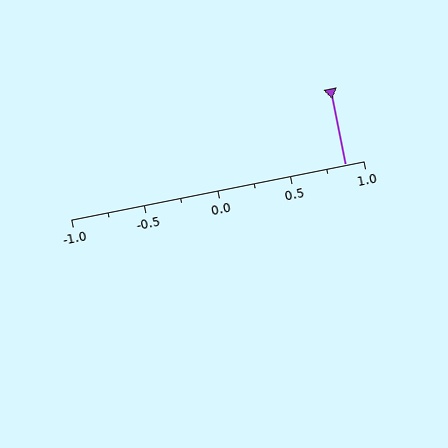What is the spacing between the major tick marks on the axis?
The major ticks are spaced 0.5 apart.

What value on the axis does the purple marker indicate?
The marker indicates approximately 0.88.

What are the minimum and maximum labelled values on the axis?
The axis runs from -1.0 to 1.0.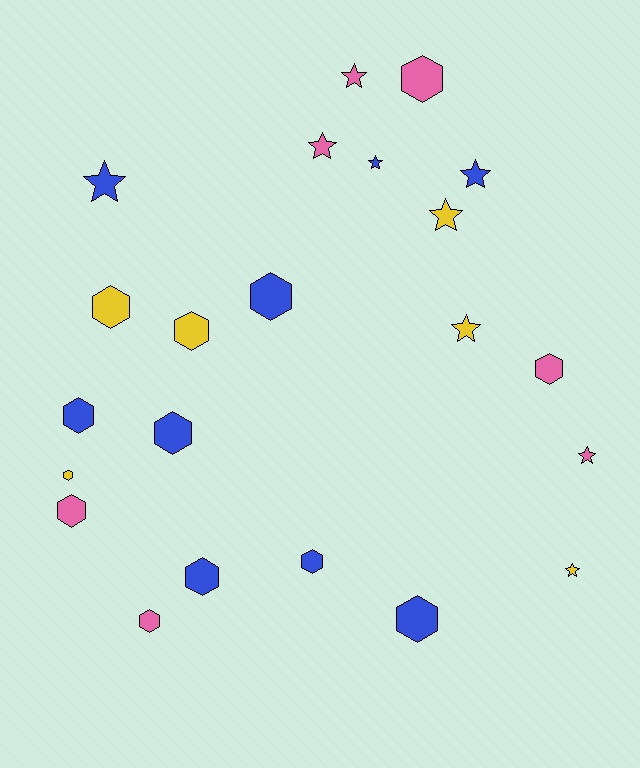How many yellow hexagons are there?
There are 3 yellow hexagons.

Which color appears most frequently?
Blue, with 9 objects.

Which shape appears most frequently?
Hexagon, with 13 objects.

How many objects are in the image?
There are 22 objects.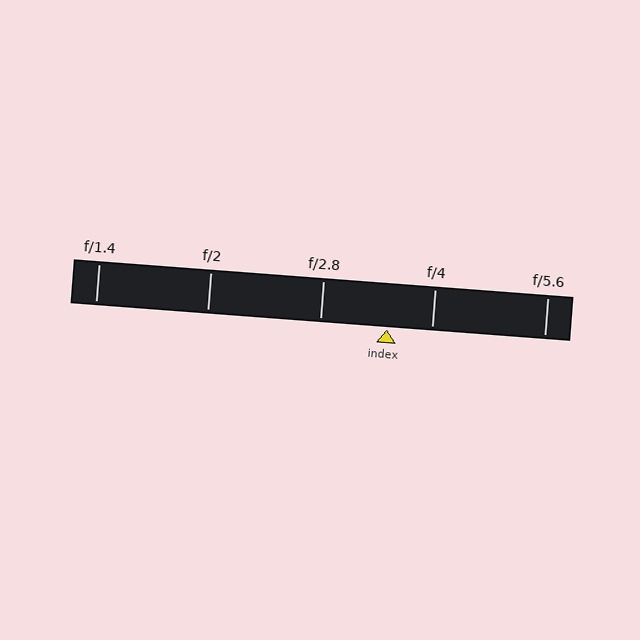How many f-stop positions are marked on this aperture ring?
There are 5 f-stop positions marked.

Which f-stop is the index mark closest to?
The index mark is closest to f/4.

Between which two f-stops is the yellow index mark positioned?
The index mark is between f/2.8 and f/4.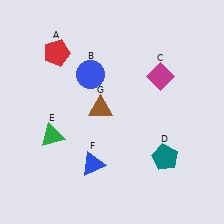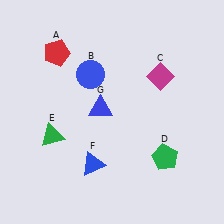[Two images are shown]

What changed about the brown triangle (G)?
In Image 1, G is brown. In Image 2, it changed to blue.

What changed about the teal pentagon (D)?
In Image 1, D is teal. In Image 2, it changed to green.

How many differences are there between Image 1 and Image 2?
There are 2 differences between the two images.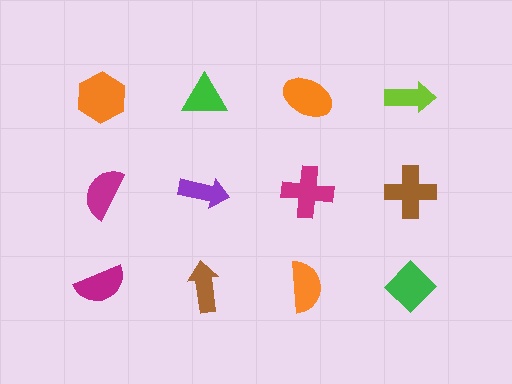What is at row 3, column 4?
A green diamond.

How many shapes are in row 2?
4 shapes.